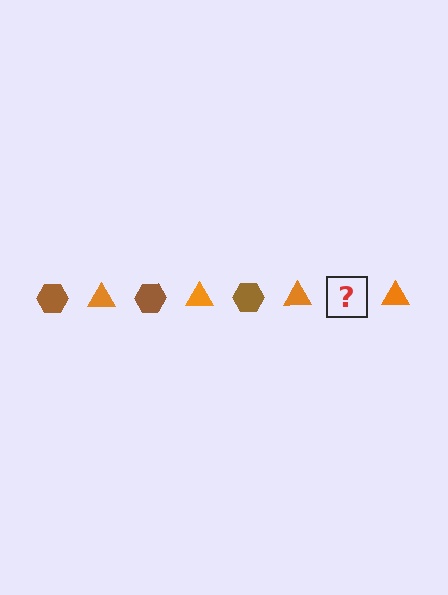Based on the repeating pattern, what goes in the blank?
The blank should be a brown hexagon.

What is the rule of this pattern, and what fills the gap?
The rule is that the pattern alternates between brown hexagon and orange triangle. The gap should be filled with a brown hexagon.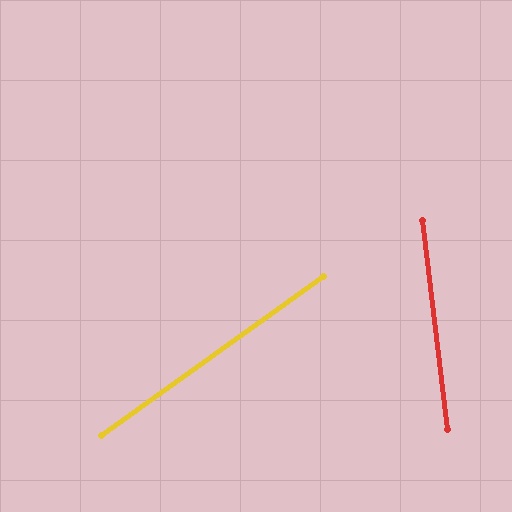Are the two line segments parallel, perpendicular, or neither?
Neither parallel nor perpendicular — they differ by about 61°.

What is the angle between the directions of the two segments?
Approximately 61 degrees.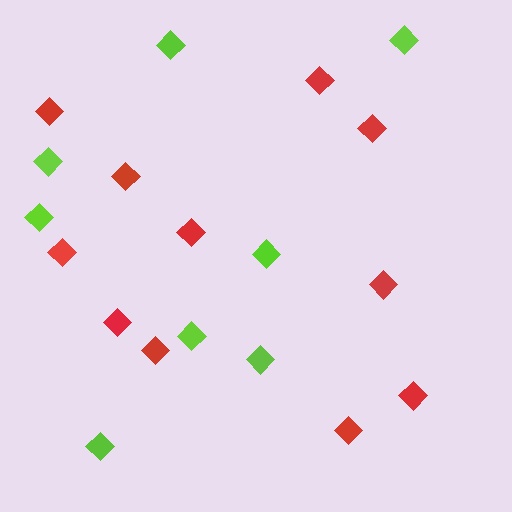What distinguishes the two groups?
There are 2 groups: one group of red diamonds (11) and one group of lime diamonds (8).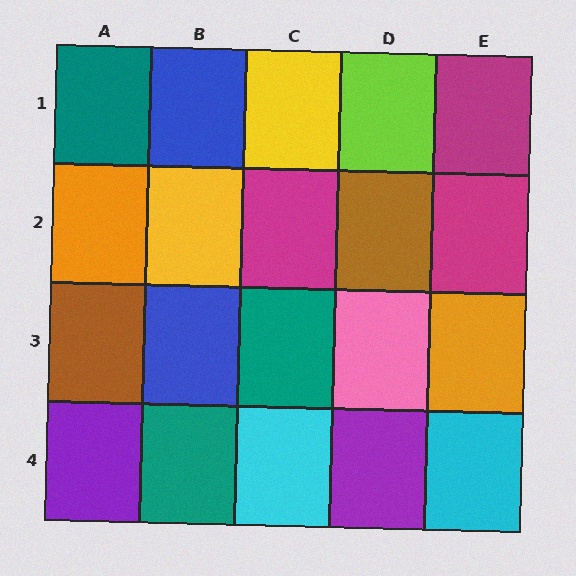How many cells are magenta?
3 cells are magenta.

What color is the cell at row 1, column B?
Blue.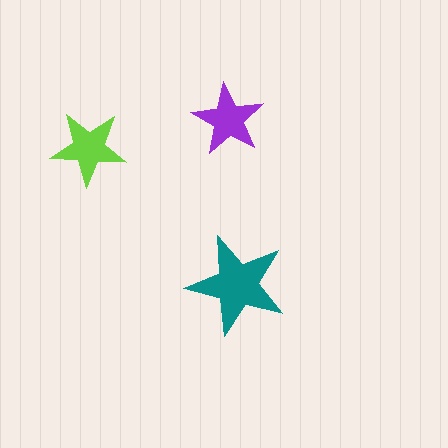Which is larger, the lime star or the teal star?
The teal one.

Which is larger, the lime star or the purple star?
The lime one.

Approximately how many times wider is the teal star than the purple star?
About 1.5 times wider.